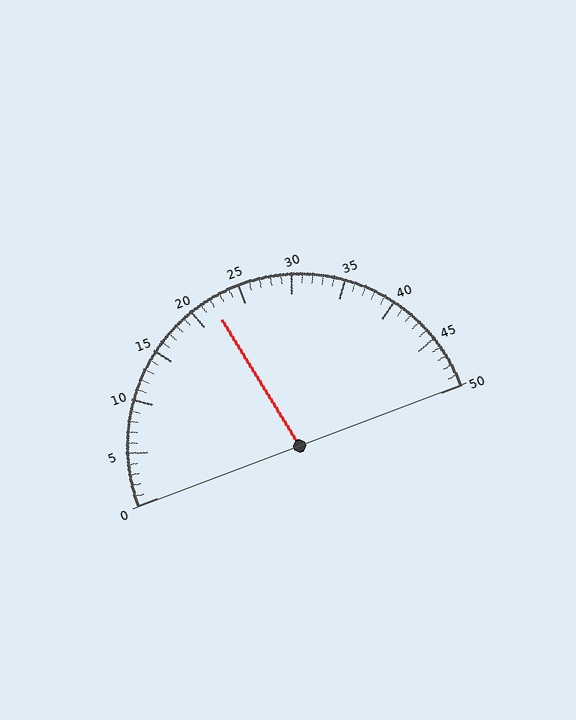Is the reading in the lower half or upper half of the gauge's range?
The reading is in the lower half of the range (0 to 50).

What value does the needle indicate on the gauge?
The needle indicates approximately 22.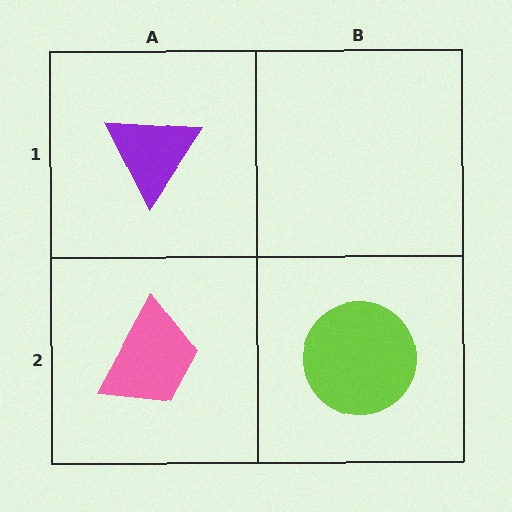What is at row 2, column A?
A pink trapezoid.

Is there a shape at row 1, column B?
No, that cell is empty.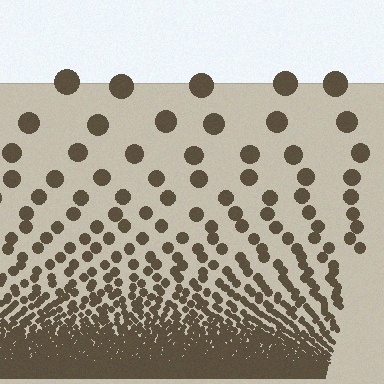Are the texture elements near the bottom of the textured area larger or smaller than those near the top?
Smaller. The gradient is inverted — elements near the bottom are smaller and denser.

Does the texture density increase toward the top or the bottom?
Density increases toward the bottom.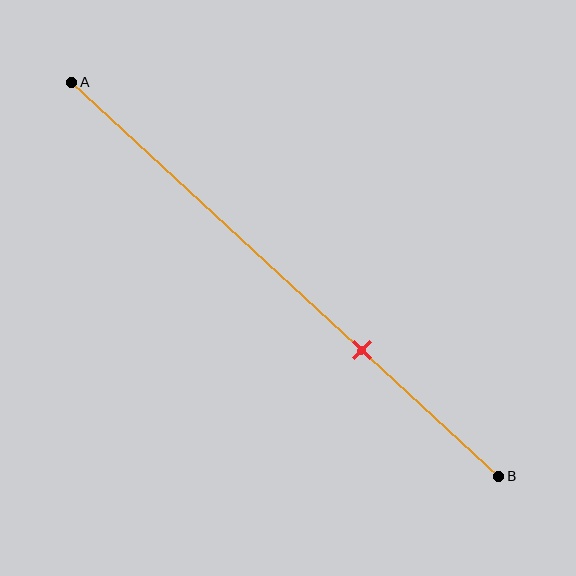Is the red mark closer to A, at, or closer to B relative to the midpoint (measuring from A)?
The red mark is closer to point B than the midpoint of segment AB.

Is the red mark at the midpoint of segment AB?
No, the mark is at about 70% from A, not at the 50% midpoint.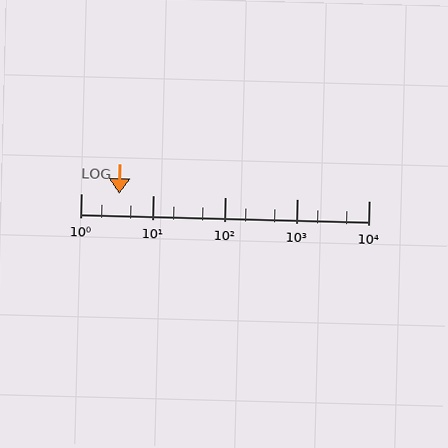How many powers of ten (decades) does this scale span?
The scale spans 4 decades, from 1 to 10000.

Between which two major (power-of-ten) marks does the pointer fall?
The pointer is between 1 and 10.